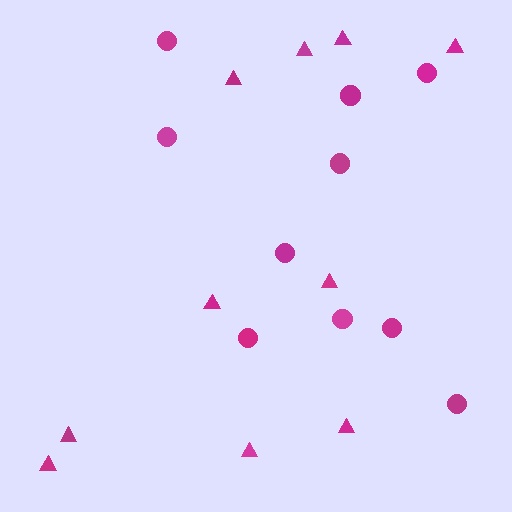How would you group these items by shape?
There are 2 groups: one group of circles (10) and one group of triangles (10).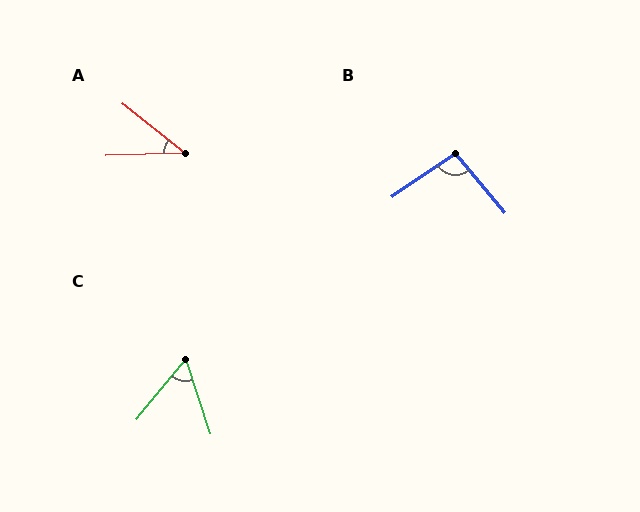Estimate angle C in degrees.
Approximately 58 degrees.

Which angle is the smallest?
A, at approximately 41 degrees.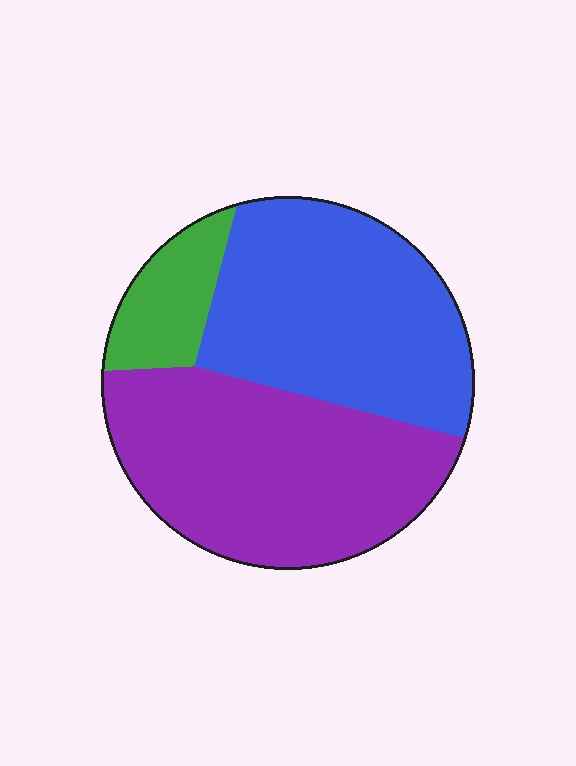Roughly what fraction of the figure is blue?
Blue covers about 40% of the figure.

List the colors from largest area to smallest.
From largest to smallest: purple, blue, green.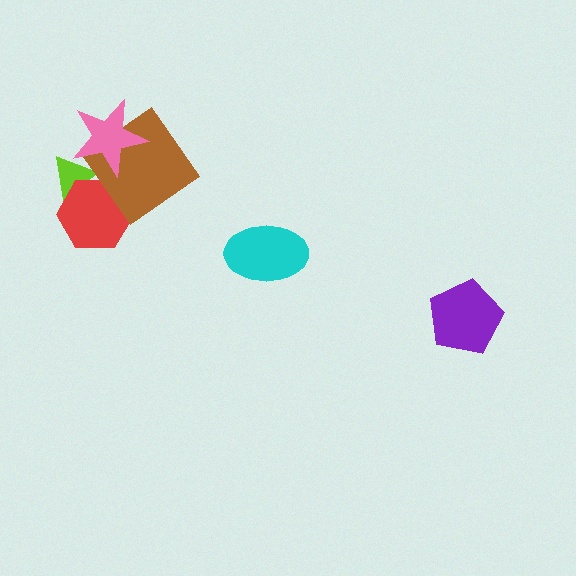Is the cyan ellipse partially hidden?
No, no other shape covers it.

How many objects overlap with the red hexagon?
2 objects overlap with the red hexagon.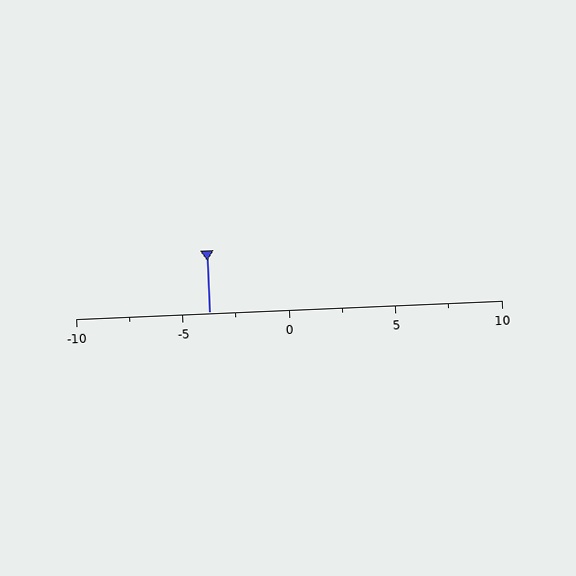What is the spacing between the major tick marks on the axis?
The major ticks are spaced 5 apart.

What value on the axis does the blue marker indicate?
The marker indicates approximately -3.8.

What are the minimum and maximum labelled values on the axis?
The axis runs from -10 to 10.